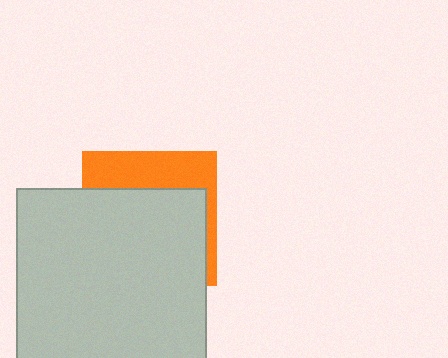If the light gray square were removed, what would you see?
You would see the complete orange square.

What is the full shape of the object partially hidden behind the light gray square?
The partially hidden object is an orange square.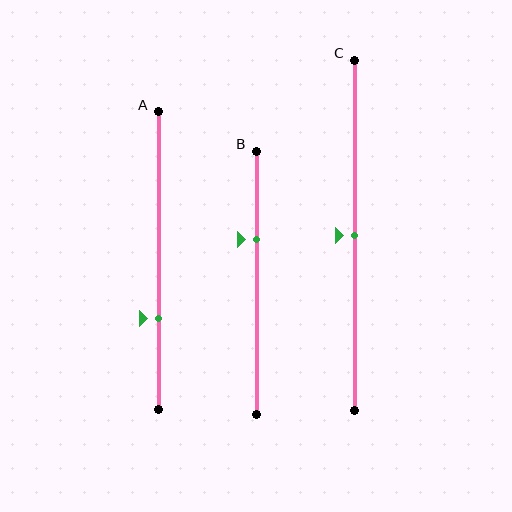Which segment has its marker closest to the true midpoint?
Segment C has its marker closest to the true midpoint.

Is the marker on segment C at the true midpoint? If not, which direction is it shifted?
Yes, the marker on segment C is at the true midpoint.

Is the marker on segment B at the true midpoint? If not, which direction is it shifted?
No, the marker on segment B is shifted upward by about 17% of the segment length.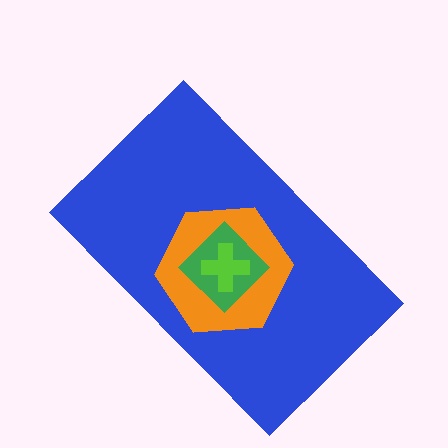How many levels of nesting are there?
4.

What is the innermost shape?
The lime cross.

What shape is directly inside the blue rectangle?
The orange hexagon.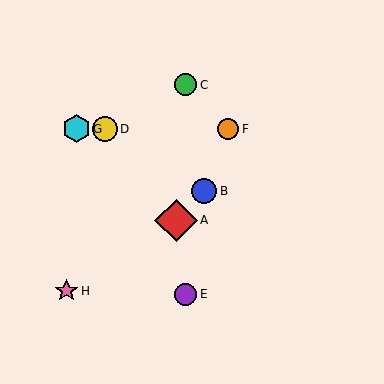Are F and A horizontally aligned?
No, F is at y≈129 and A is at y≈220.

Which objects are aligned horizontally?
Objects D, F, G are aligned horizontally.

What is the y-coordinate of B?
Object B is at y≈191.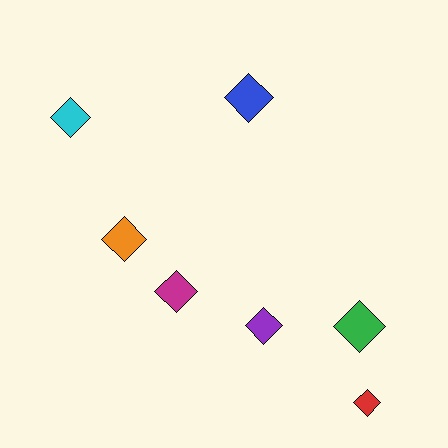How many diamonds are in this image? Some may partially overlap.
There are 7 diamonds.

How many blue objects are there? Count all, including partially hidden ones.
There is 1 blue object.